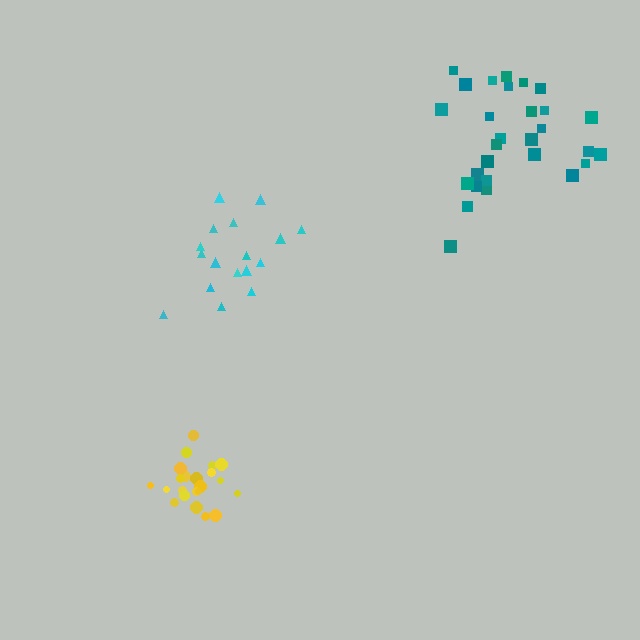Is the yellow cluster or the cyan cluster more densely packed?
Yellow.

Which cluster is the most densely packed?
Yellow.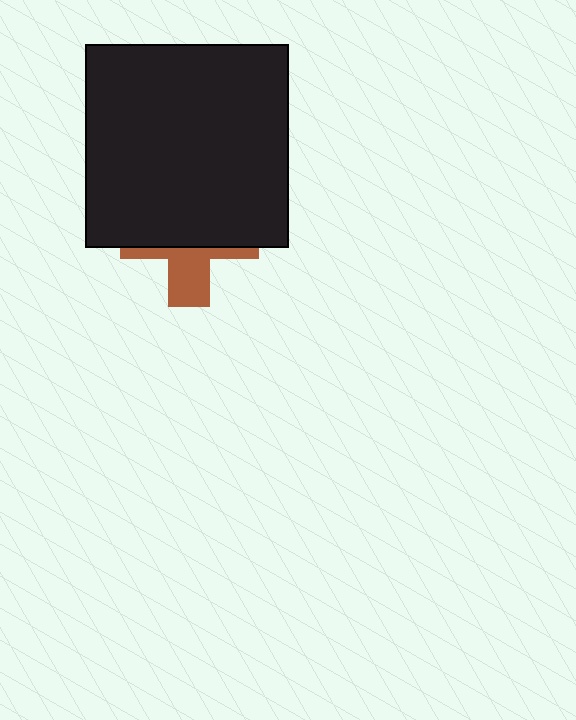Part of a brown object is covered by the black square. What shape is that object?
It is a cross.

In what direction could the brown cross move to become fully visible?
The brown cross could move down. That would shift it out from behind the black square entirely.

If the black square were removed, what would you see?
You would see the complete brown cross.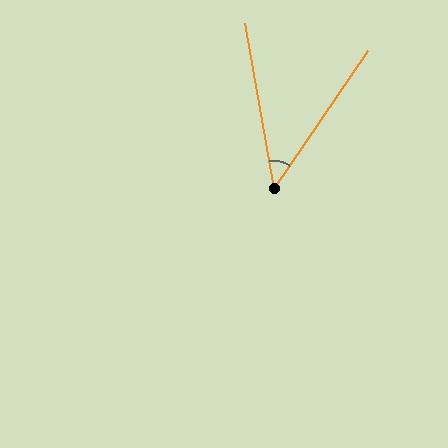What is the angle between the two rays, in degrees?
Approximately 44 degrees.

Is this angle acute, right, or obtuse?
It is acute.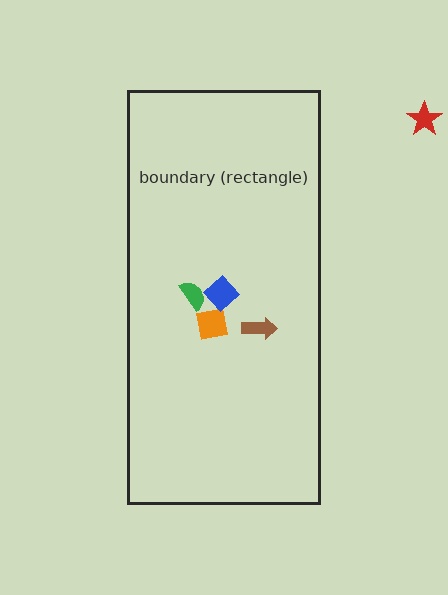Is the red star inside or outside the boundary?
Outside.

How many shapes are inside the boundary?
4 inside, 1 outside.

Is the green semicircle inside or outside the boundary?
Inside.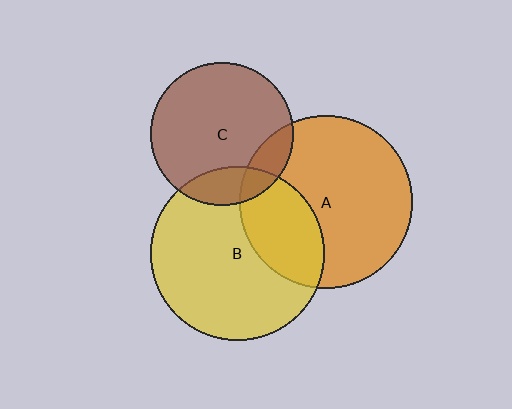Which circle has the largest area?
Circle B (yellow).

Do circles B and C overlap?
Yes.